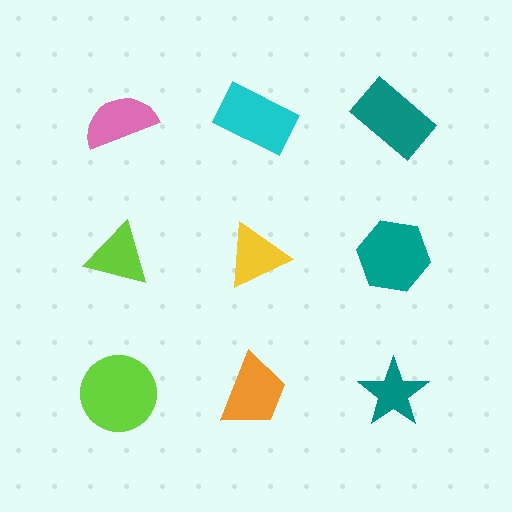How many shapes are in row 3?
3 shapes.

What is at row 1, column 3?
A teal rectangle.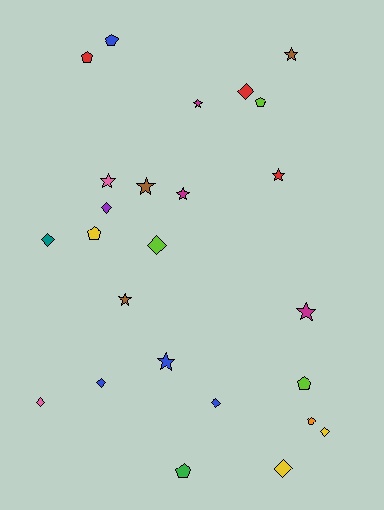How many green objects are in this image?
There is 1 green object.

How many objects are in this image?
There are 25 objects.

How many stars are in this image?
There are 9 stars.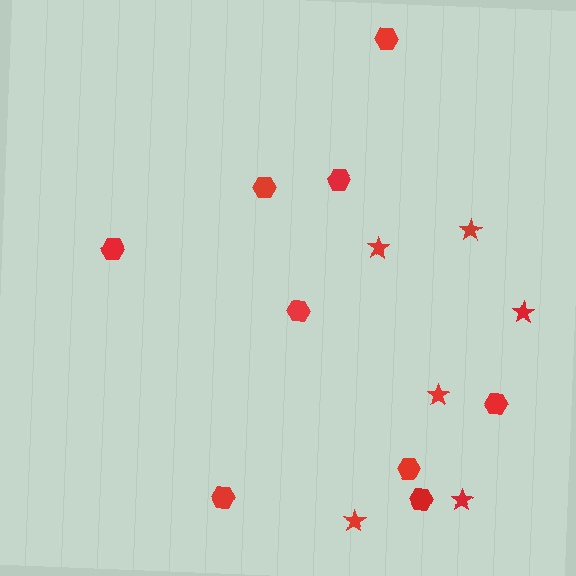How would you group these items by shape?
There are 2 groups: one group of stars (6) and one group of hexagons (9).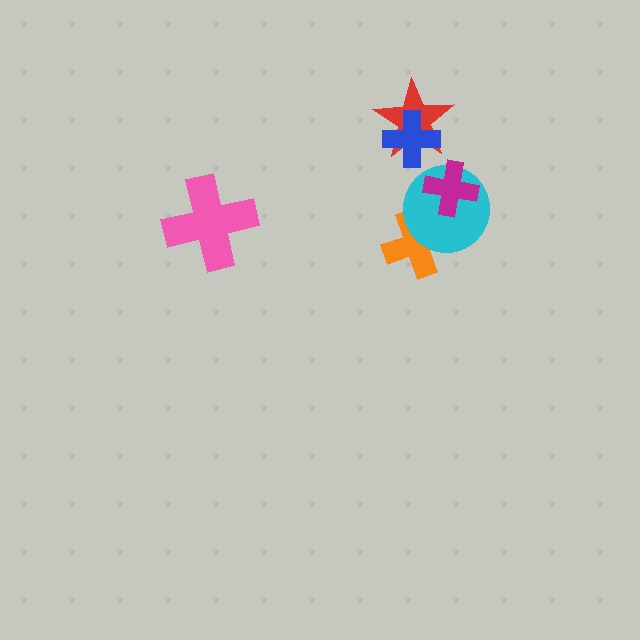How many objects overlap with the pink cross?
0 objects overlap with the pink cross.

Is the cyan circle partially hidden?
Yes, it is partially covered by another shape.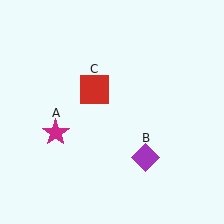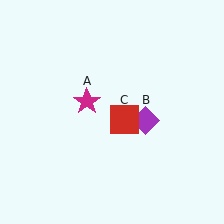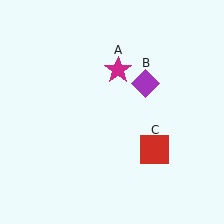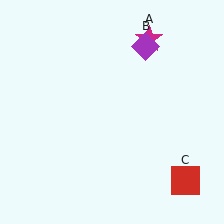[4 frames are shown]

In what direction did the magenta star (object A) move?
The magenta star (object A) moved up and to the right.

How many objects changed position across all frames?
3 objects changed position: magenta star (object A), purple diamond (object B), red square (object C).